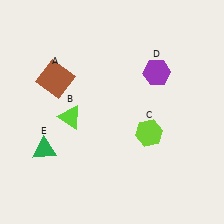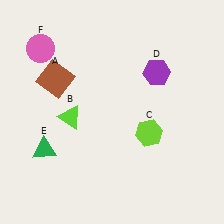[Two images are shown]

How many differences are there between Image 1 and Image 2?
There is 1 difference between the two images.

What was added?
A pink circle (F) was added in Image 2.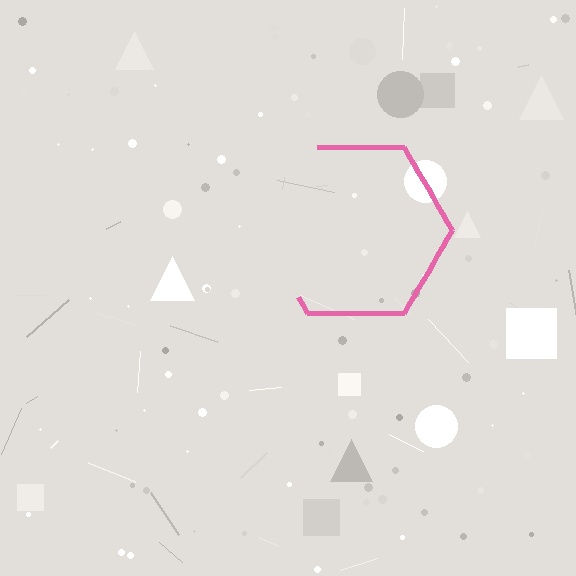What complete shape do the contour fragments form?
The contour fragments form a hexagon.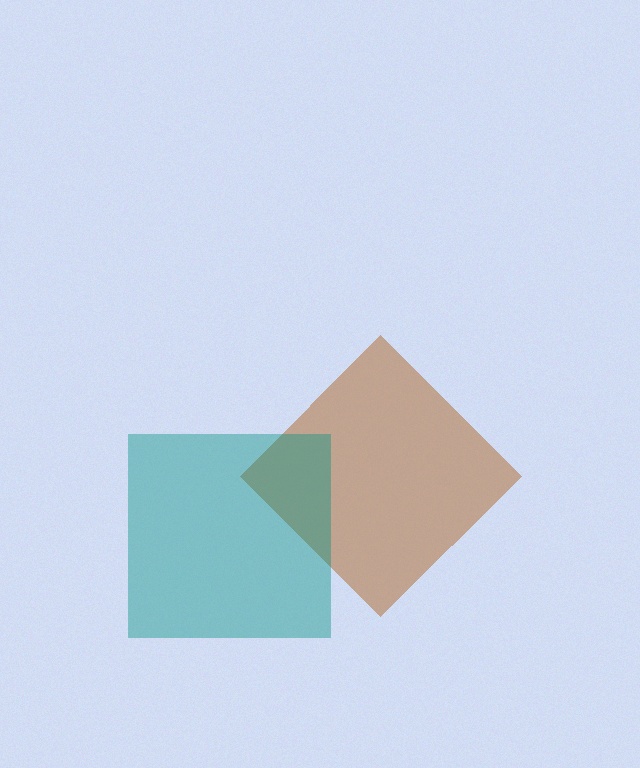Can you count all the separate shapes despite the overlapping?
Yes, there are 2 separate shapes.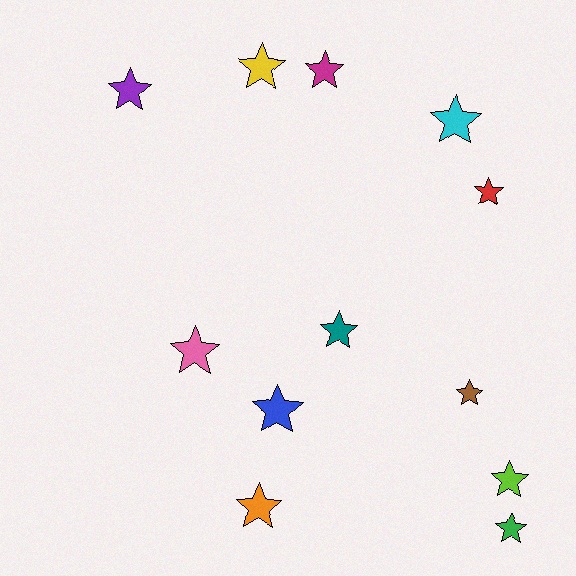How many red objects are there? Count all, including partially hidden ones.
There is 1 red object.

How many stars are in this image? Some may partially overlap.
There are 12 stars.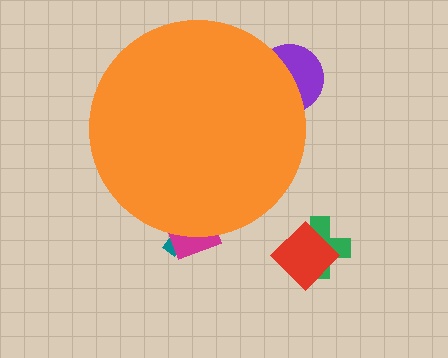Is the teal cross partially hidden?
Yes, the teal cross is partially hidden behind the orange circle.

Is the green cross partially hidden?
No, the green cross is fully visible.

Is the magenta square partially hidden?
Yes, the magenta square is partially hidden behind the orange circle.